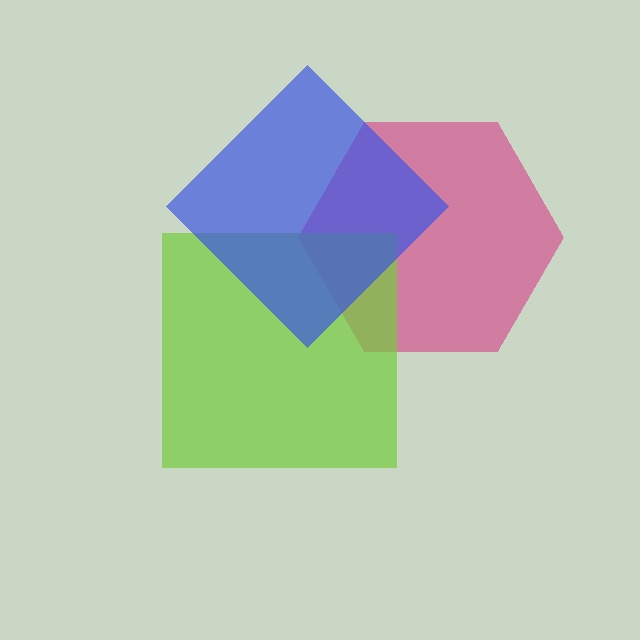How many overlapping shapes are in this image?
There are 3 overlapping shapes in the image.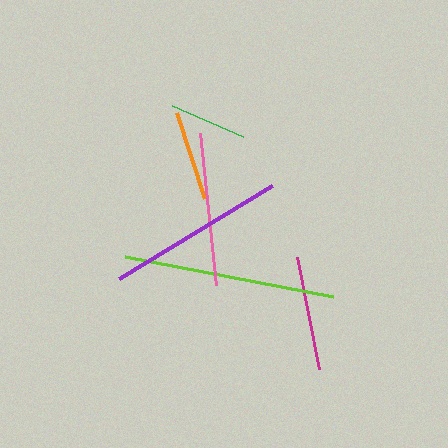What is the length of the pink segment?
The pink segment is approximately 153 pixels long.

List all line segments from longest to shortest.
From longest to shortest: lime, purple, pink, magenta, orange, green.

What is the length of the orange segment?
The orange segment is approximately 91 pixels long.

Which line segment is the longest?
The lime line is the longest at approximately 212 pixels.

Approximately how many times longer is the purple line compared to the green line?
The purple line is approximately 2.3 times the length of the green line.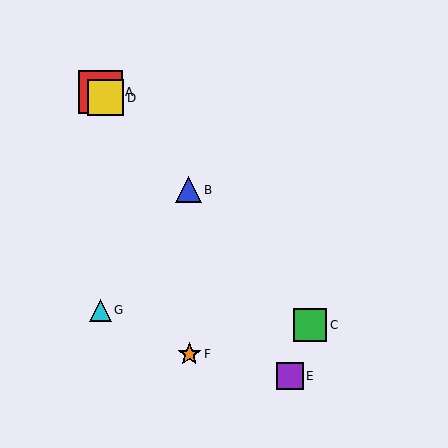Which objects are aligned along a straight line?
Objects A, B, C, D are aligned along a straight line.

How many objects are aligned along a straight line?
4 objects (A, B, C, D) are aligned along a straight line.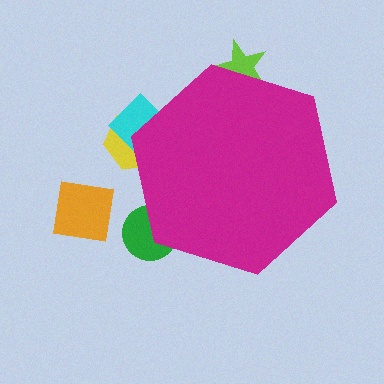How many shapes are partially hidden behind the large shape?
4 shapes are partially hidden.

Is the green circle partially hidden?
Yes, the green circle is partially hidden behind the magenta hexagon.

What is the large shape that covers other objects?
A magenta hexagon.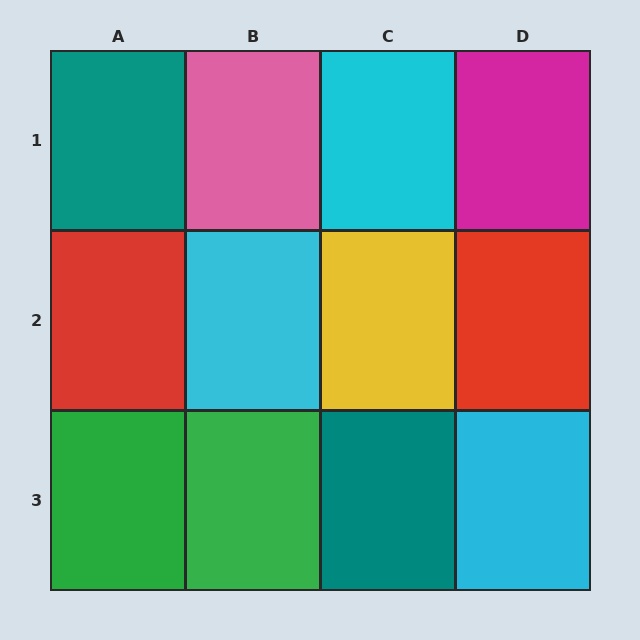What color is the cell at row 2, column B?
Cyan.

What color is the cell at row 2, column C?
Yellow.